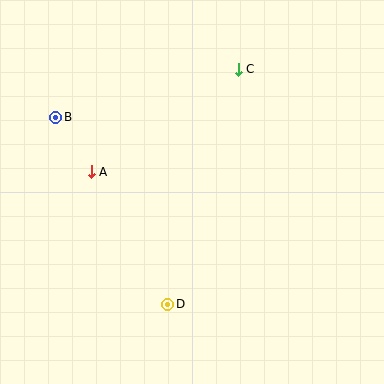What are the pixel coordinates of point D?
Point D is at (168, 304).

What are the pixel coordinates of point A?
Point A is at (91, 172).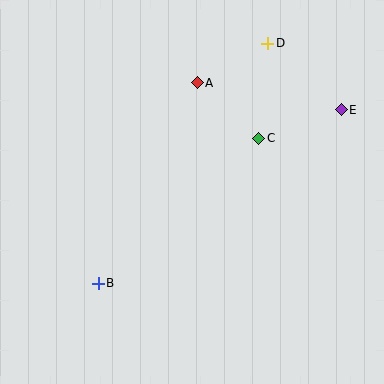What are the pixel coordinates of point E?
Point E is at (341, 110).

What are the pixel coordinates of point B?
Point B is at (98, 283).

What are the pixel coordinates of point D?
Point D is at (268, 43).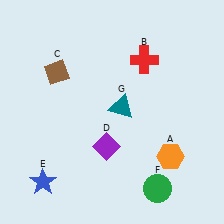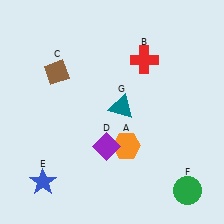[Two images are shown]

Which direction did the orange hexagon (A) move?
The orange hexagon (A) moved left.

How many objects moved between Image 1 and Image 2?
2 objects moved between the two images.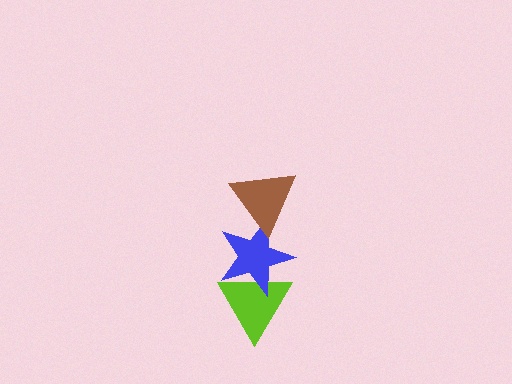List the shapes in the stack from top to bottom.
From top to bottom: the brown triangle, the blue star, the lime triangle.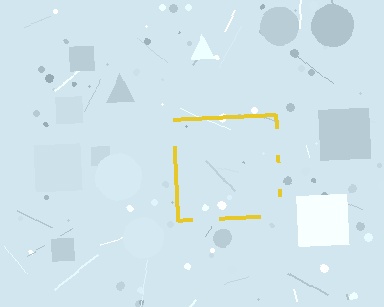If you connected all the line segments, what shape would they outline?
They would outline a square.